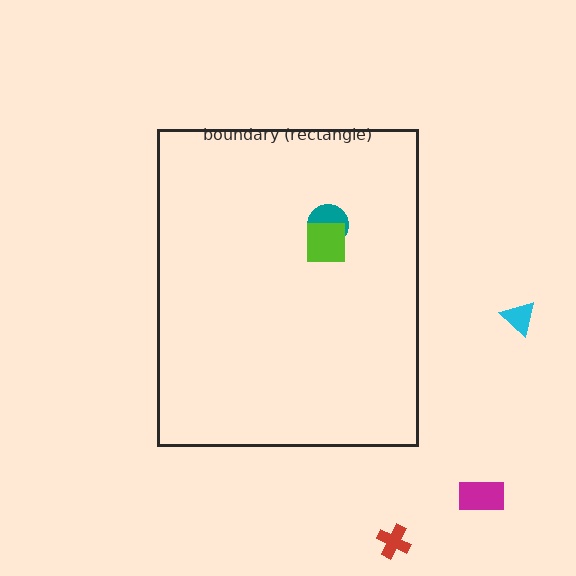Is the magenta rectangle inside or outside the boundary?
Outside.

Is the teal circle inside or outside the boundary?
Inside.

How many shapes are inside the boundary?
2 inside, 3 outside.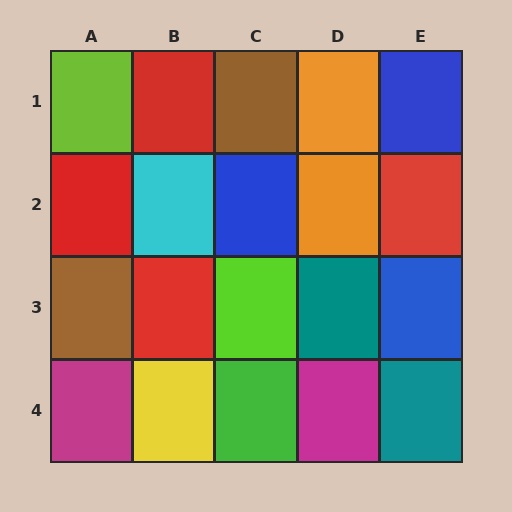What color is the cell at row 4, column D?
Magenta.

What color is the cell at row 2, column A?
Red.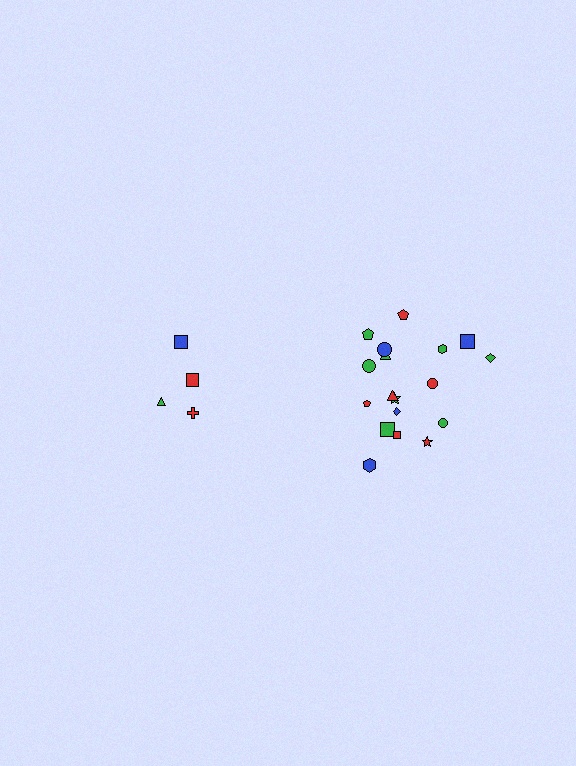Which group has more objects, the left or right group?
The right group.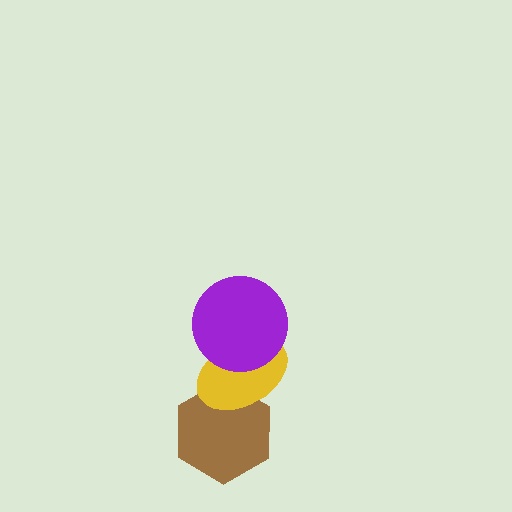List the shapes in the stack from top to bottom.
From top to bottom: the purple circle, the yellow ellipse, the brown hexagon.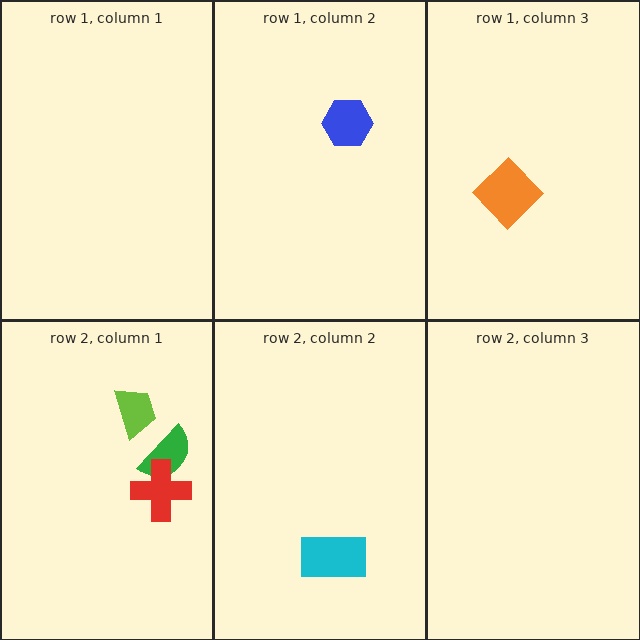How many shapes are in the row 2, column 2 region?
1.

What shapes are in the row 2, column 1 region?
The green semicircle, the lime trapezoid, the red cross.